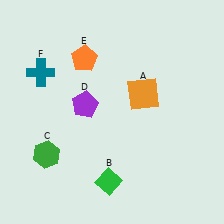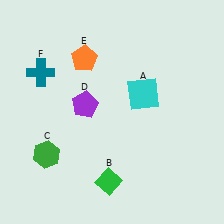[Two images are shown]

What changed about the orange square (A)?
In Image 1, A is orange. In Image 2, it changed to cyan.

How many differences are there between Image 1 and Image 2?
There is 1 difference between the two images.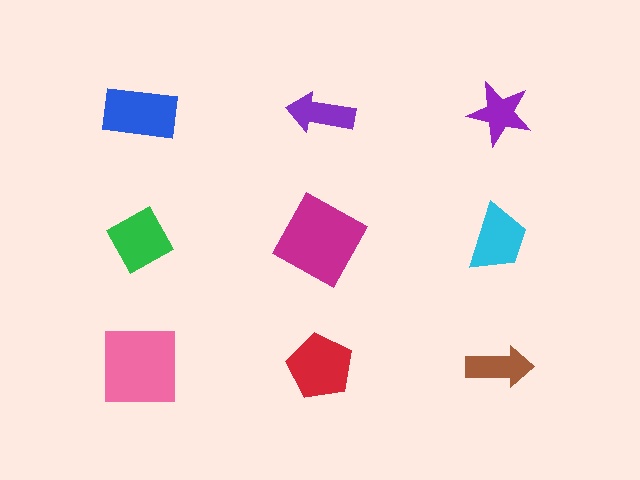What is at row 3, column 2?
A red pentagon.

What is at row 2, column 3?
A cyan trapezoid.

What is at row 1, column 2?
A purple arrow.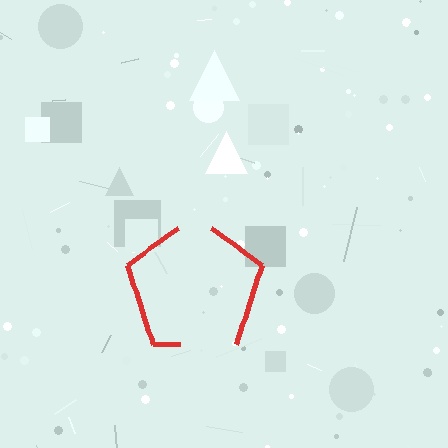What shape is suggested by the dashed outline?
The dashed outline suggests a pentagon.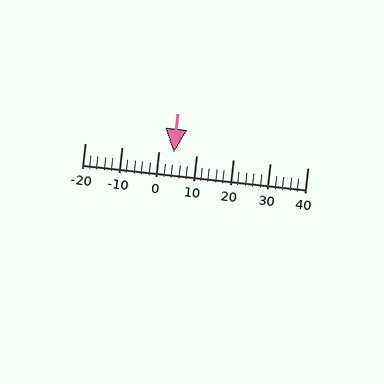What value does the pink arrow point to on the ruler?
The pink arrow points to approximately 4.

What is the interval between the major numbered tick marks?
The major tick marks are spaced 10 units apart.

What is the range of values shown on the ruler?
The ruler shows values from -20 to 40.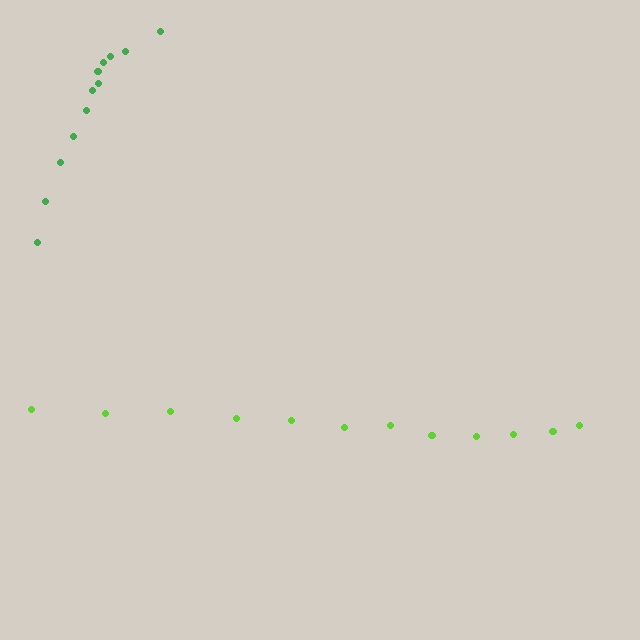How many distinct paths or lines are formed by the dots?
There are 2 distinct paths.